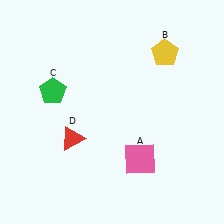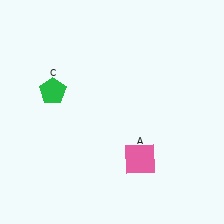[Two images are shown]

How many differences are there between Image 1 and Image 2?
There are 2 differences between the two images.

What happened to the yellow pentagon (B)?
The yellow pentagon (B) was removed in Image 2. It was in the top-right area of Image 1.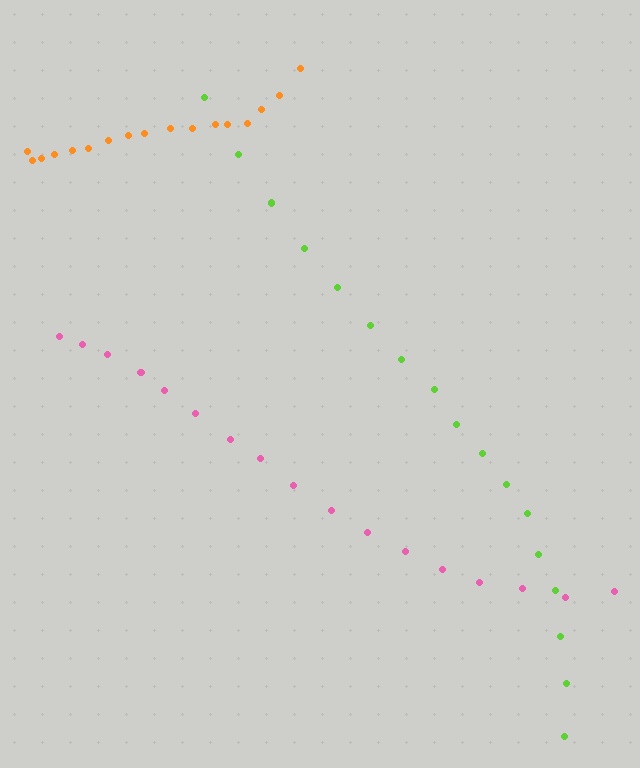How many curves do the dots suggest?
There are 3 distinct paths.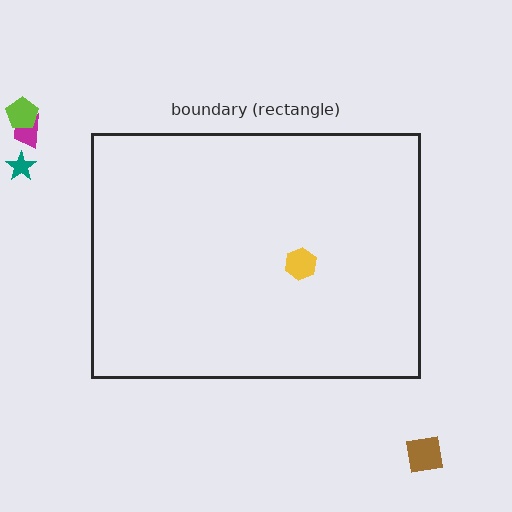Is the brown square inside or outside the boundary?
Outside.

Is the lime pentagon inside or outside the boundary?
Outside.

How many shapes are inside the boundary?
1 inside, 4 outside.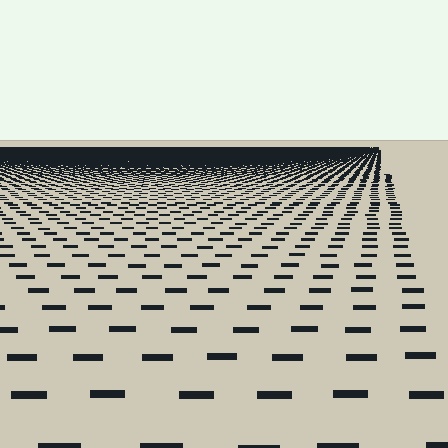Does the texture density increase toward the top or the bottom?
Density increases toward the top.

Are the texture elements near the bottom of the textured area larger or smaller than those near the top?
Larger. Near the bottom, elements are closer to the viewer and appear at a bigger on-screen size.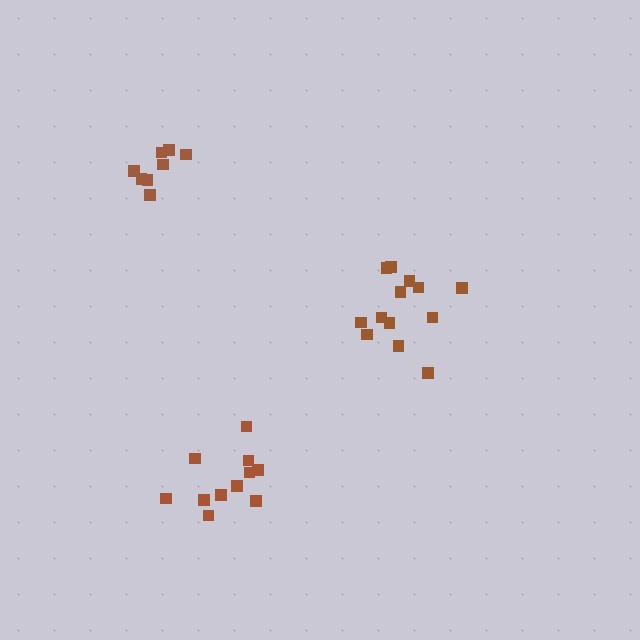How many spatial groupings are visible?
There are 3 spatial groupings.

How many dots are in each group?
Group 1: 8 dots, Group 2: 11 dots, Group 3: 13 dots (32 total).